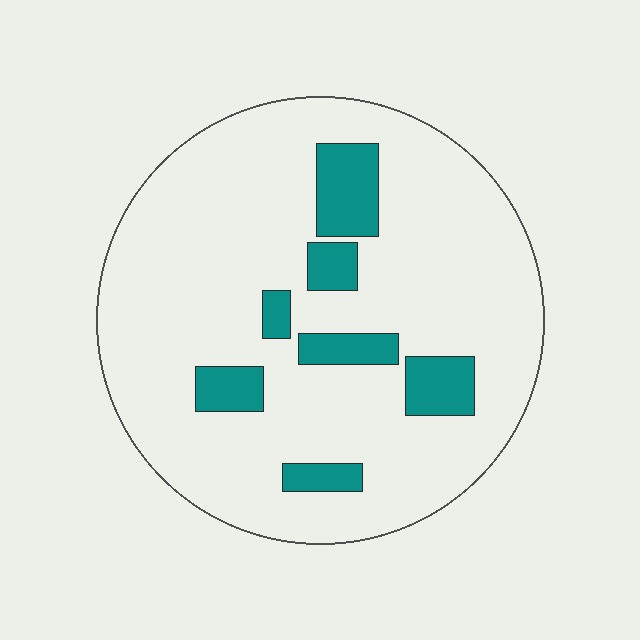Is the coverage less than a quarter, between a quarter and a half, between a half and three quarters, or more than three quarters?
Less than a quarter.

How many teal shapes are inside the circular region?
7.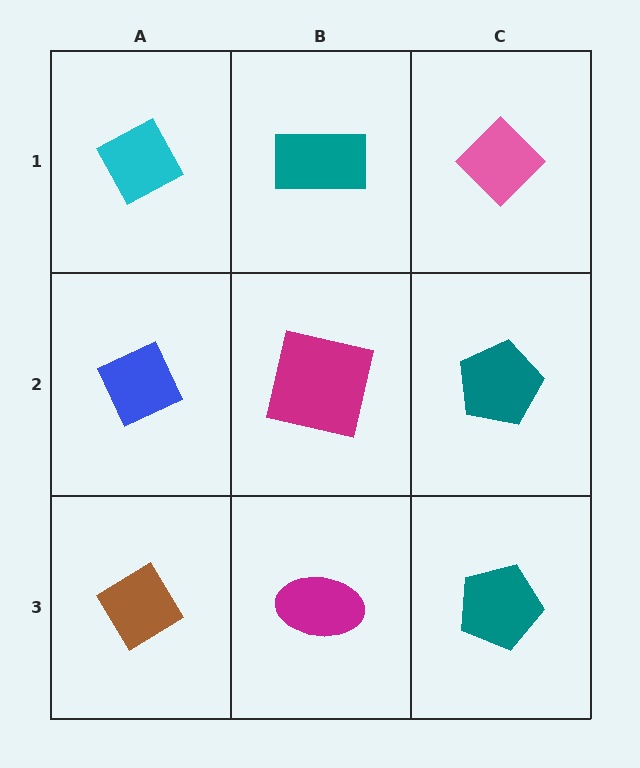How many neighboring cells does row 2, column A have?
3.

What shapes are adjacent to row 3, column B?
A magenta square (row 2, column B), a brown diamond (row 3, column A), a teal pentagon (row 3, column C).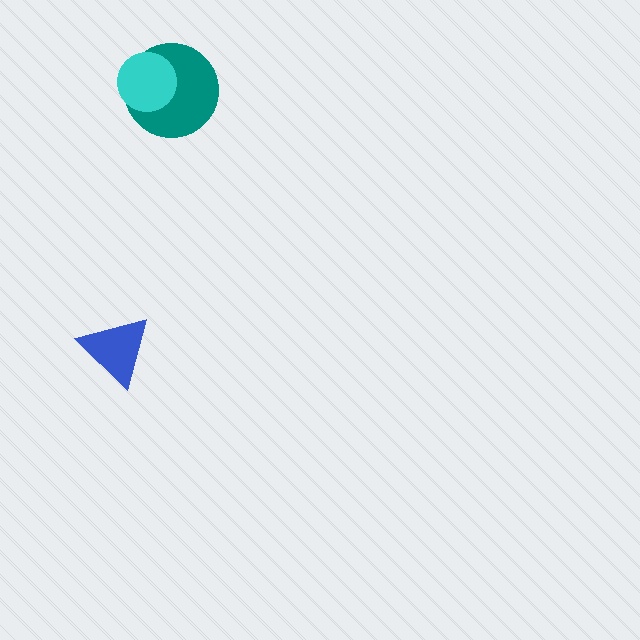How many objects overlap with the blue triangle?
0 objects overlap with the blue triangle.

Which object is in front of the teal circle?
The cyan circle is in front of the teal circle.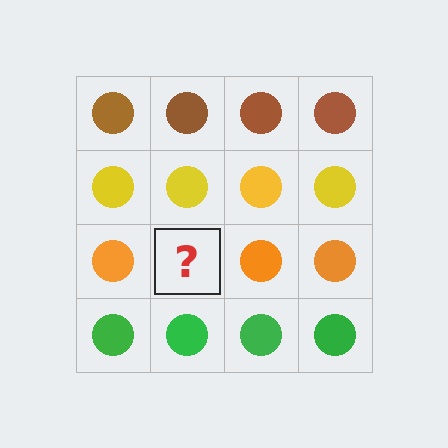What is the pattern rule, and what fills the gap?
The rule is that each row has a consistent color. The gap should be filled with an orange circle.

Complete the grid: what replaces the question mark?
The question mark should be replaced with an orange circle.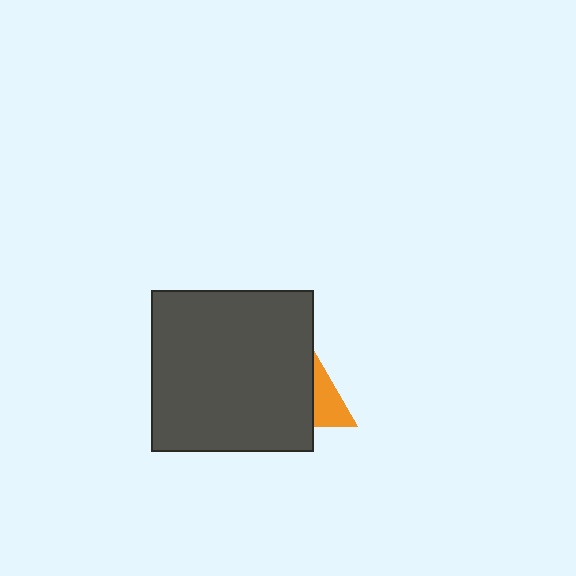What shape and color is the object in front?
The object in front is a dark gray square.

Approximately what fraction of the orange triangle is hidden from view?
Roughly 69% of the orange triangle is hidden behind the dark gray square.